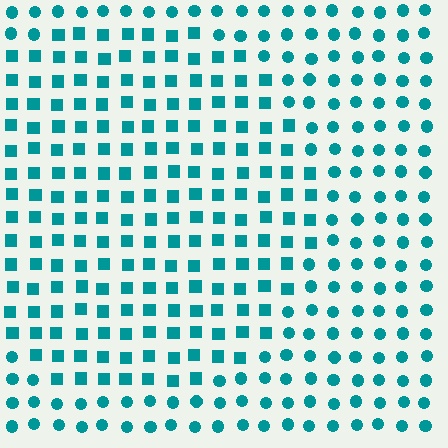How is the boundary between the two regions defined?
The boundary is defined by a change in element shape: squares inside vs. circles outside. All elements share the same color and spacing.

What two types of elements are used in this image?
The image uses squares inside the circle region and circles outside it.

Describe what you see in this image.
The image is filled with small teal elements arranged in a uniform grid. A circle-shaped region contains squares, while the surrounding area contains circles. The boundary is defined purely by the change in element shape.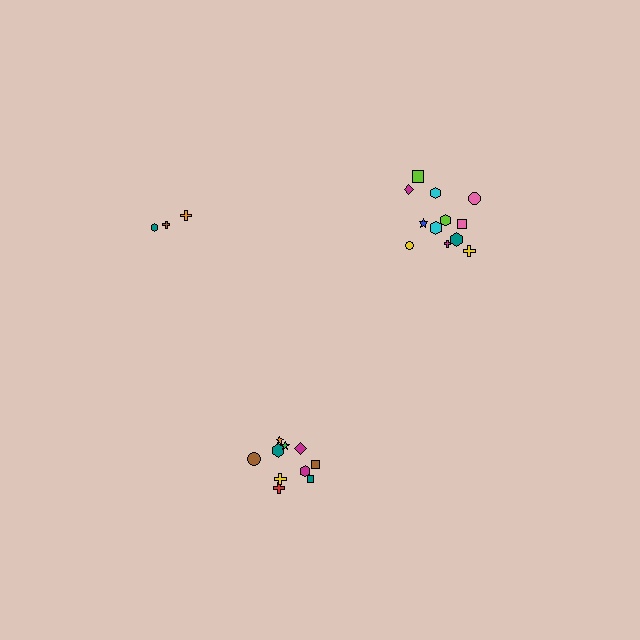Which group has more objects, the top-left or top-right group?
The top-right group.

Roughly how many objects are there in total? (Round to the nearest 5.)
Roughly 25 objects in total.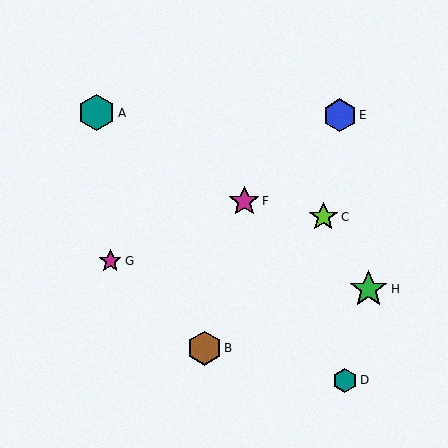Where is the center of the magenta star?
The center of the magenta star is at (244, 201).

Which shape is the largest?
The green star (labeled H) is the largest.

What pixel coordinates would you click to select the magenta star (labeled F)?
Click at (244, 201) to select the magenta star F.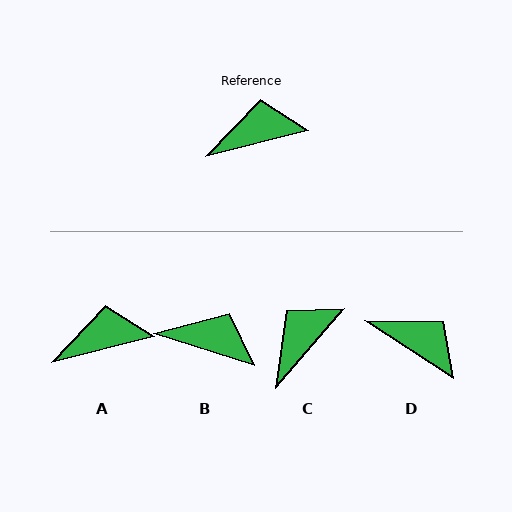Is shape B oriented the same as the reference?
No, it is off by about 32 degrees.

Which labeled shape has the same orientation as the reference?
A.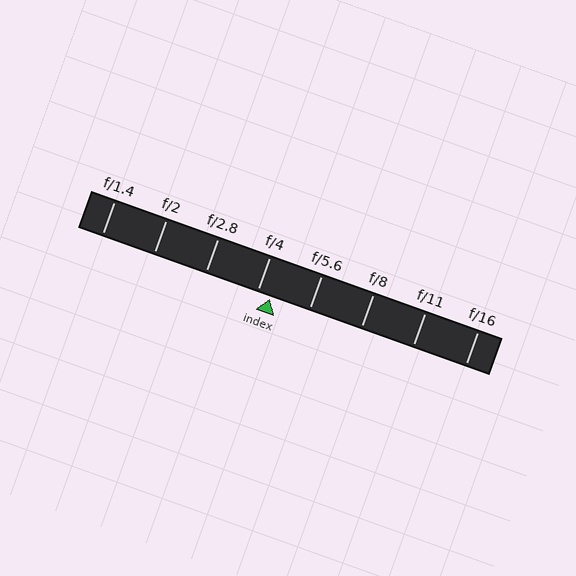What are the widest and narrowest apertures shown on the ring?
The widest aperture shown is f/1.4 and the narrowest is f/16.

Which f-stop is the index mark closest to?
The index mark is closest to f/4.